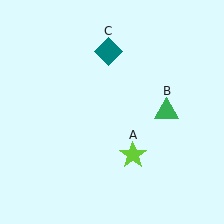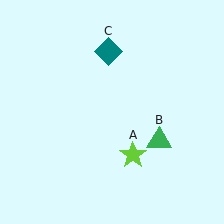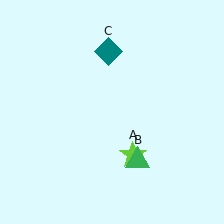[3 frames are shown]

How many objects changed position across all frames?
1 object changed position: green triangle (object B).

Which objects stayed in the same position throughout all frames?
Lime star (object A) and teal diamond (object C) remained stationary.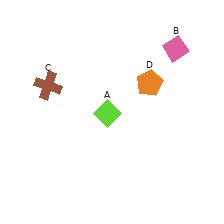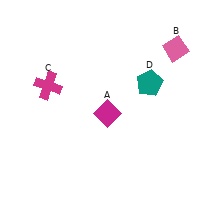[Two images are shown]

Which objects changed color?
A changed from lime to magenta. C changed from brown to magenta. D changed from orange to teal.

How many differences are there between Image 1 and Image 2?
There are 3 differences between the two images.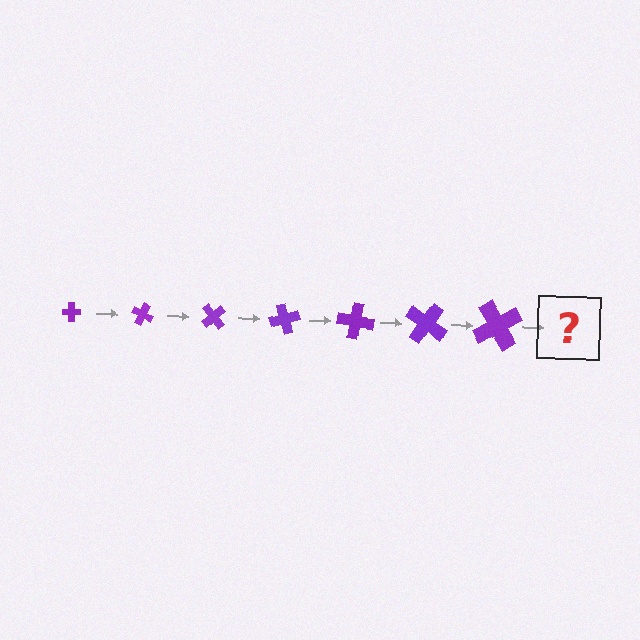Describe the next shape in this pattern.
It should be a cross, larger than the previous one and rotated 175 degrees from the start.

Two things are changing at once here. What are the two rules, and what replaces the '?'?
The two rules are that the cross grows larger each step and it rotates 25 degrees each step. The '?' should be a cross, larger than the previous one and rotated 175 degrees from the start.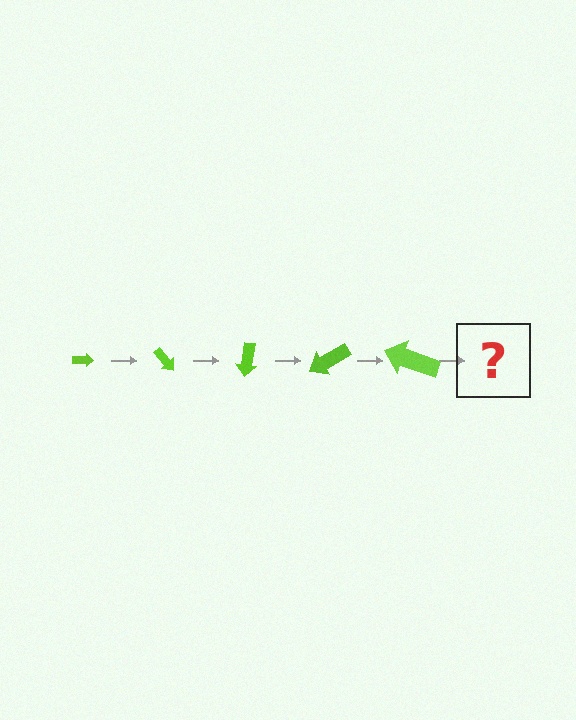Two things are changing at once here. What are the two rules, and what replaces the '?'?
The two rules are that the arrow grows larger each step and it rotates 50 degrees each step. The '?' should be an arrow, larger than the previous one and rotated 250 degrees from the start.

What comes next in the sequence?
The next element should be an arrow, larger than the previous one and rotated 250 degrees from the start.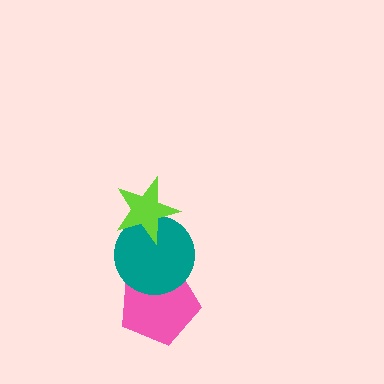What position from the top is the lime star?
The lime star is 1st from the top.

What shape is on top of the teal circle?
The lime star is on top of the teal circle.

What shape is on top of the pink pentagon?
The teal circle is on top of the pink pentagon.